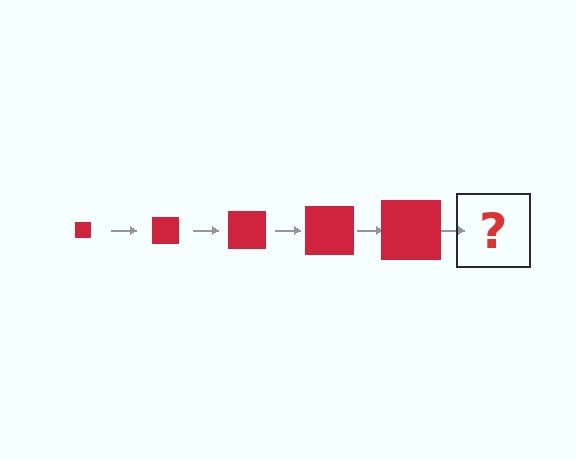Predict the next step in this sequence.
The next step is a red square, larger than the previous one.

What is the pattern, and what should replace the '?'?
The pattern is that the square gets progressively larger each step. The '?' should be a red square, larger than the previous one.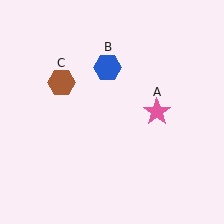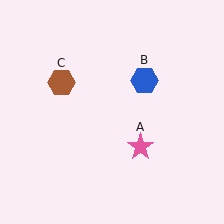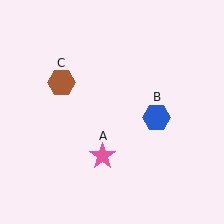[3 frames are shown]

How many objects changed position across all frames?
2 objects changed position: pink star (object A), blue hexagon (object B).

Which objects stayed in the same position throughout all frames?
Brown hexagon (object C) remained stationary.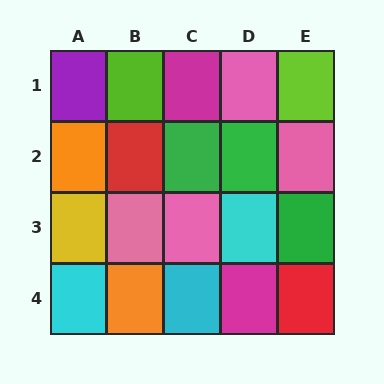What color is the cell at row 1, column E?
Lime.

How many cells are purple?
1 cell is purple.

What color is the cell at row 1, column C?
Magenta.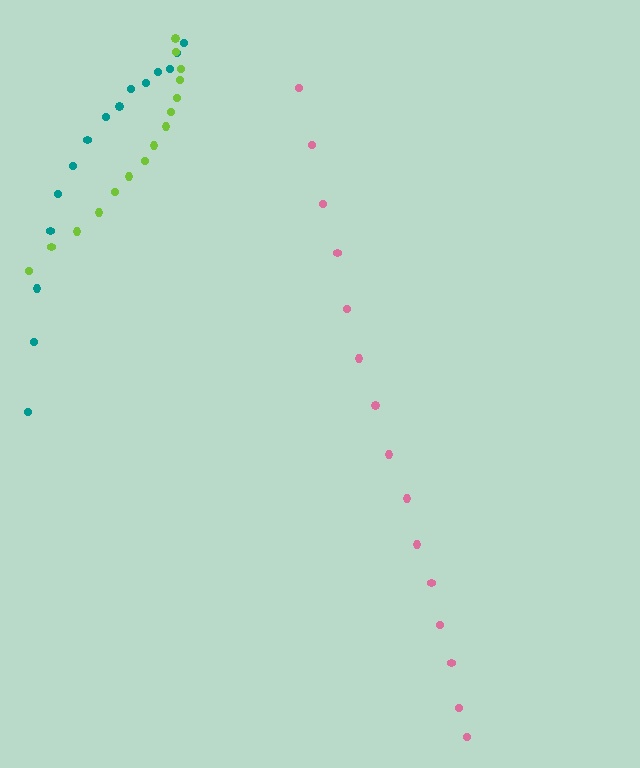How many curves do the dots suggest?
There are 3 distinct paths.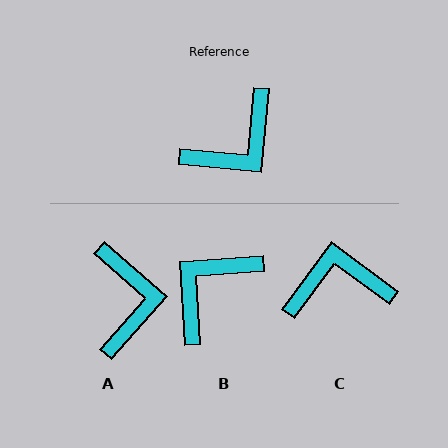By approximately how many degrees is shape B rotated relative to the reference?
Approximately 171 degrees clockwise.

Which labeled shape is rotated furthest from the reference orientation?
B, about 171 degrees away.